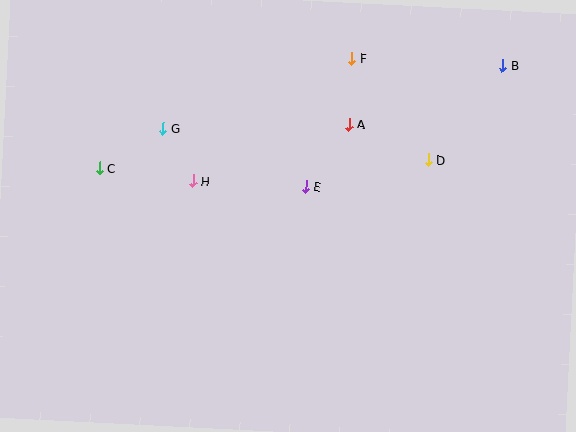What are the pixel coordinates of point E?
Point E is at (306, 187).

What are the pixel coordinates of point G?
Point G is at (163, 128).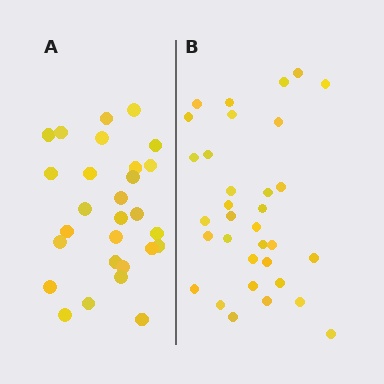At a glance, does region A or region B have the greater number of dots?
Region B (the right region) has more dots.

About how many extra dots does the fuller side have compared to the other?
Region B has about 5 more dots than region A.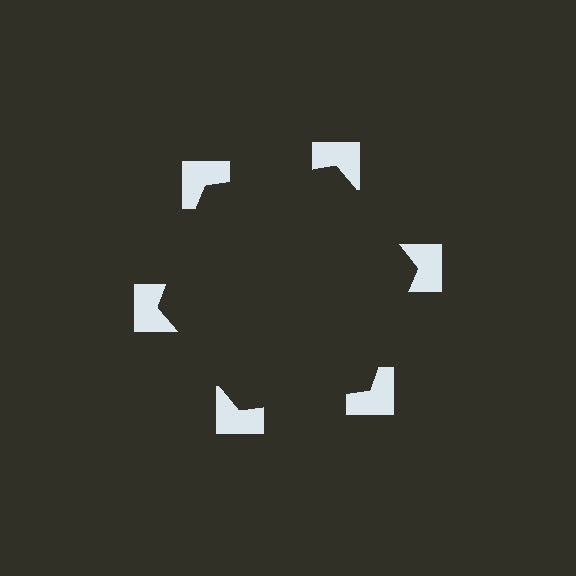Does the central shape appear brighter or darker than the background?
It typically appears slightly darker than the background, even though no actual brightness change is drawn.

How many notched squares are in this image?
There are 6 — one at each vertex of the illusory hexagon.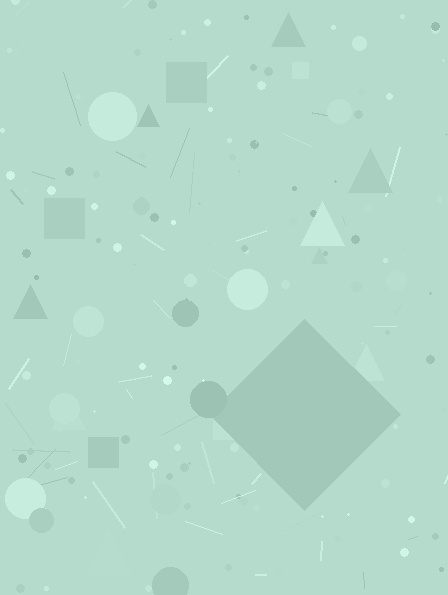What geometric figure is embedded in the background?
A diamond is embedded in the background.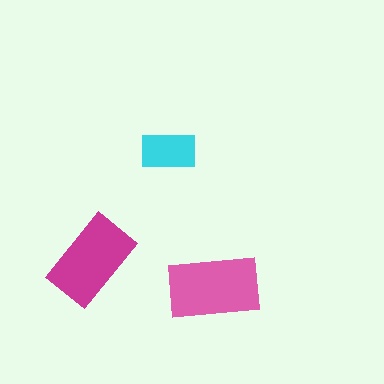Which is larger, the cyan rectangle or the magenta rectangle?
The magenta one.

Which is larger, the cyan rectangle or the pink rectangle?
The pink one.